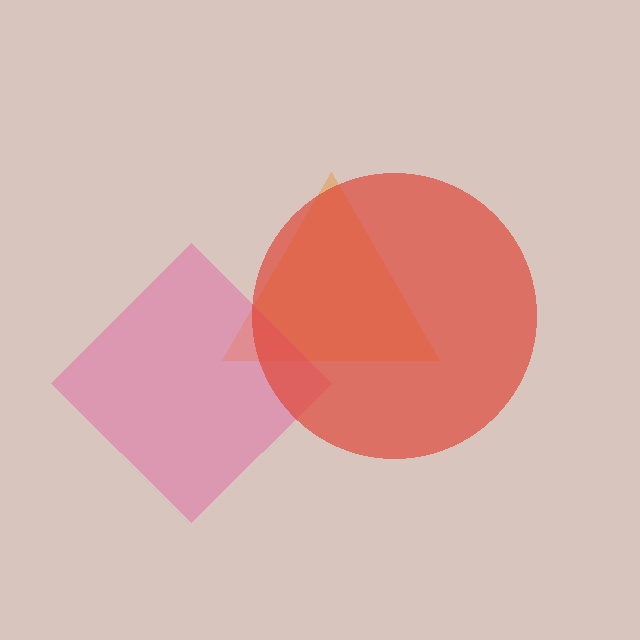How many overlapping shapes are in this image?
There are 3 overlapping shapes in the image.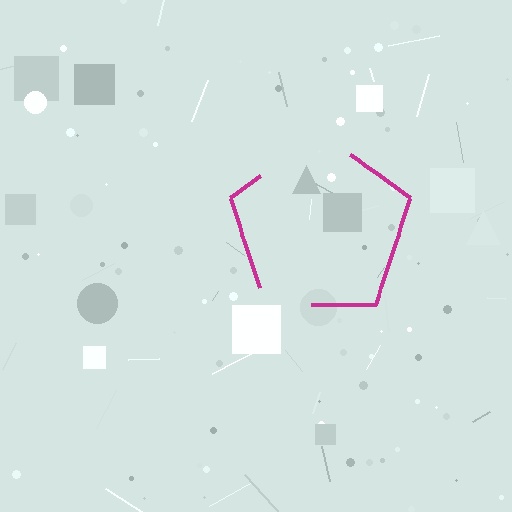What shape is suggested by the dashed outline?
The dashed outline suggests a pentagon.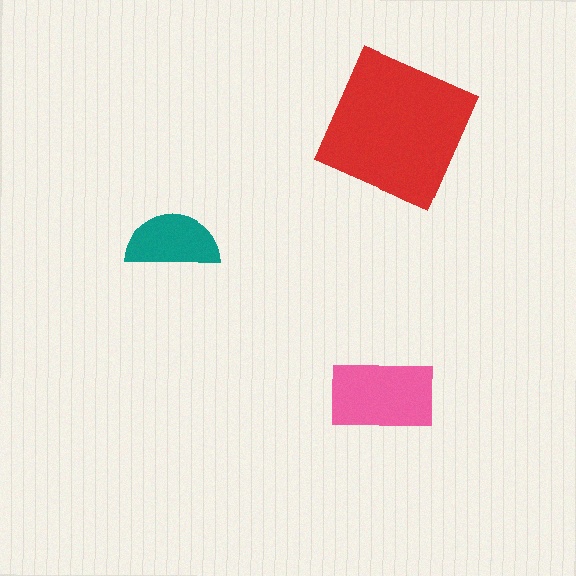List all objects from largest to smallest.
The red square, the pink rectangle, the teal semicircle.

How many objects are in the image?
There are 3 objects in the image.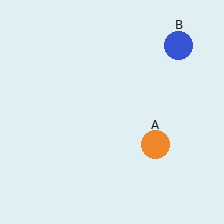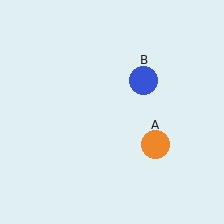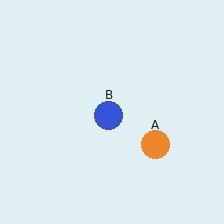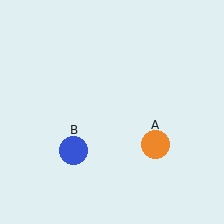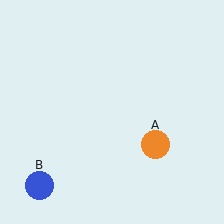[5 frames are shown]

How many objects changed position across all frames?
1 object changed position: blue circle (object B).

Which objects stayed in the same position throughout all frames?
Orange circle (object A) remained stationary.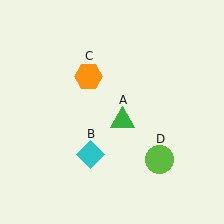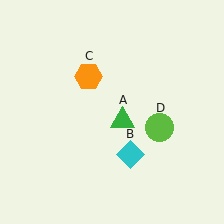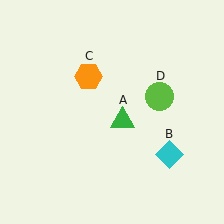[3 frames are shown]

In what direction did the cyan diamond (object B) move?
The cyan diamond (object B) moved right.